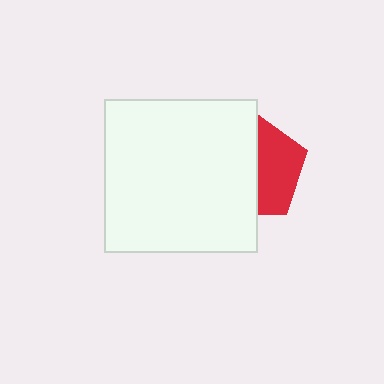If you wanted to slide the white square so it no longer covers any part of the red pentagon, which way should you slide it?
Slide it left — that is the most direct way to separate the two shapes.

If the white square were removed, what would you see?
You would see the complete red pentagon.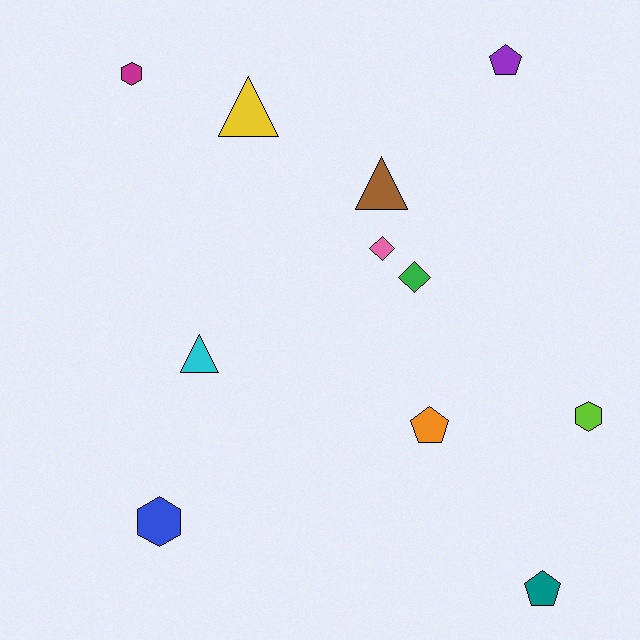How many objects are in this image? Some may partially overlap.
There are 11 objects.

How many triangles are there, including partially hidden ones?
There are 3 triangles.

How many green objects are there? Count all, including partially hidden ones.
There is 1 green object.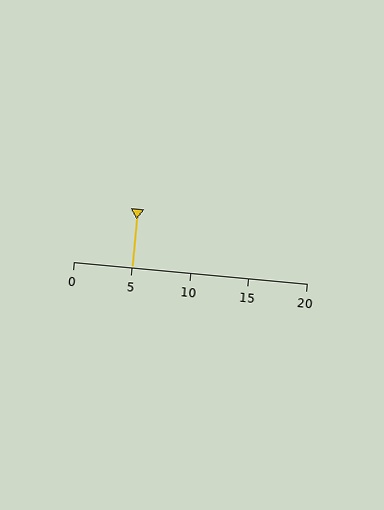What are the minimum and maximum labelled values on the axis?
The axis runs from 0 to 20.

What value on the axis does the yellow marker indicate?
The marker indicates approximately 5.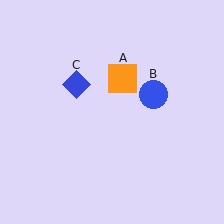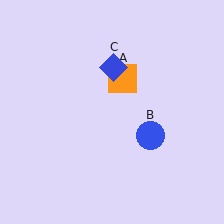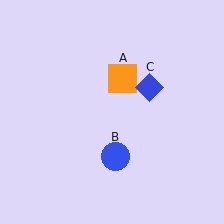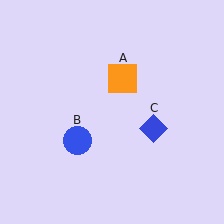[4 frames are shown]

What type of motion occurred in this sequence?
The blue circle (object B), blue diamond (object C) rotated clockwise around the center of the scene.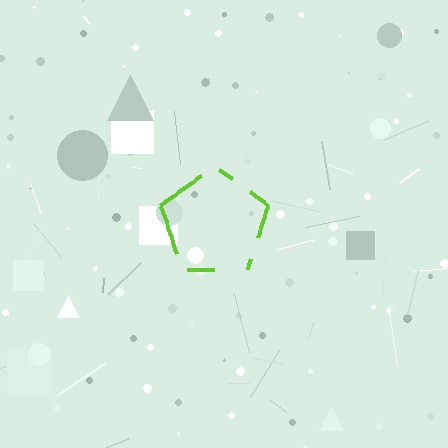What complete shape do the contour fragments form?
The contour fragments form a pentagon.